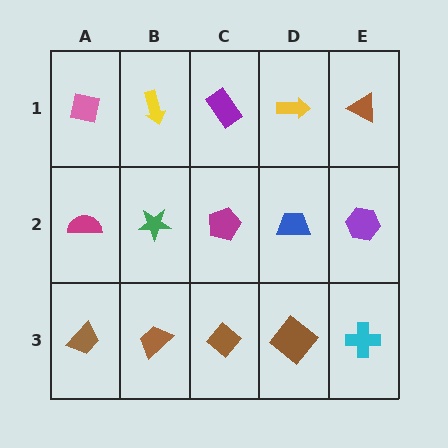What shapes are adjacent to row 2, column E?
A brown triangle (row 1, column E), a cyan cross (row 3, column E), a blue trapezoid (row 2, column D).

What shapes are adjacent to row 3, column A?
A magenta semicircle (row 2, column A), a brown trapezoid (row 3, column B).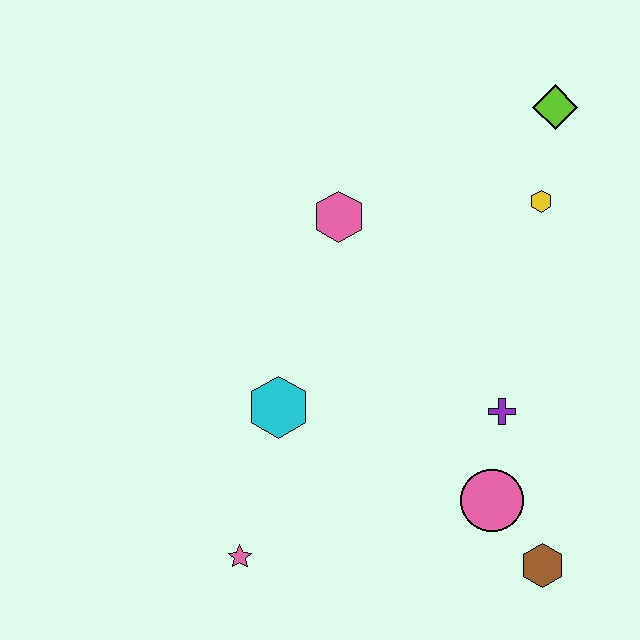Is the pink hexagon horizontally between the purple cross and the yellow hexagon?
No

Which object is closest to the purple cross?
The pink circle is closest to the purple cross.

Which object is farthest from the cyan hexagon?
The lime diamond is farthest from the cyan hexagon.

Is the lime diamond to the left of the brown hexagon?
No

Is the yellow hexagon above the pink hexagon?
Yes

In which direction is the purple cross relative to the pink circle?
The purple cross is above the pink circle.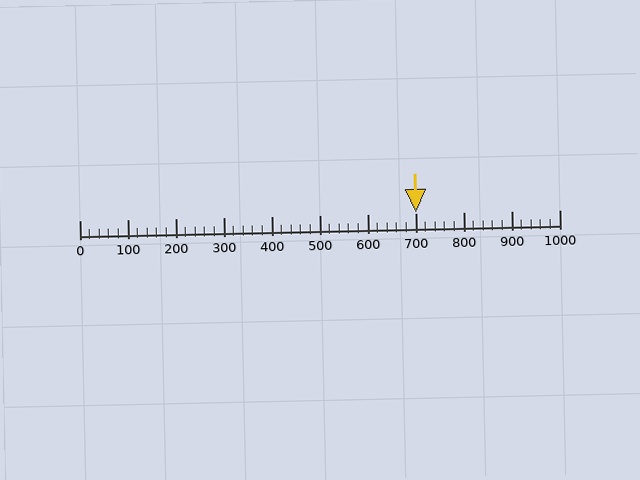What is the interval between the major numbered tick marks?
The major tick marks are spaced 100 units apart.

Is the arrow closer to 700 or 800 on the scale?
The arrow is closer to 700.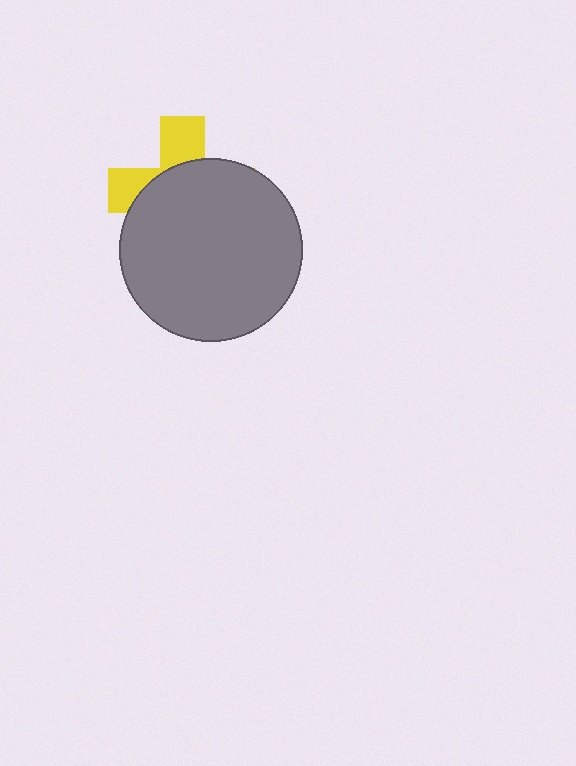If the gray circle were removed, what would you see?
You would see the complete yellow cross.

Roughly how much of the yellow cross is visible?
A small part of it is visible (roughly 33%).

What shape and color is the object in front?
The object in front is a gray circle.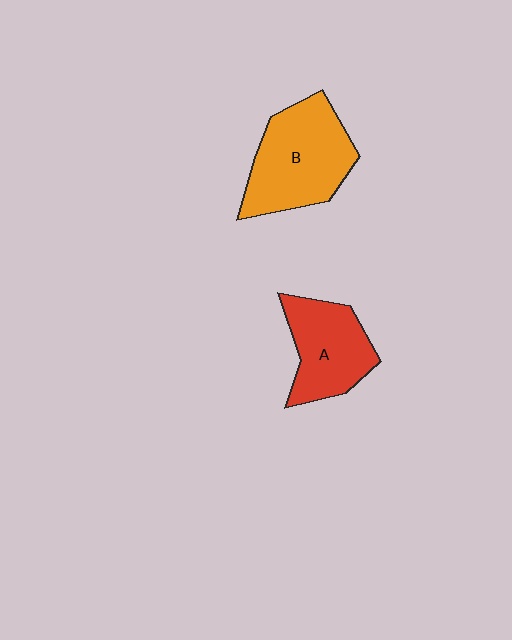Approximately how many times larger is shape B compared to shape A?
Approximately 1.3 times.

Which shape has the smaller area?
Shape A (red).